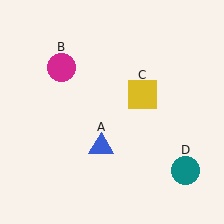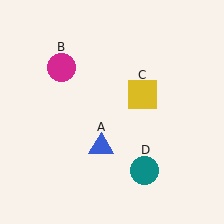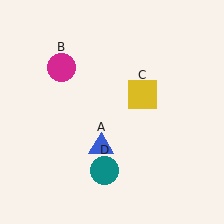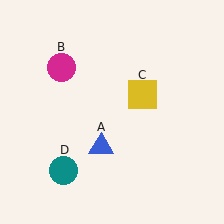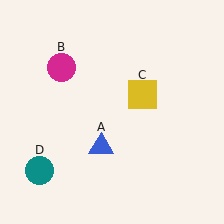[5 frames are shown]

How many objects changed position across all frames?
1 object changed position: teal circle (object D).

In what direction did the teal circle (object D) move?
The teal circle (object D) moved left.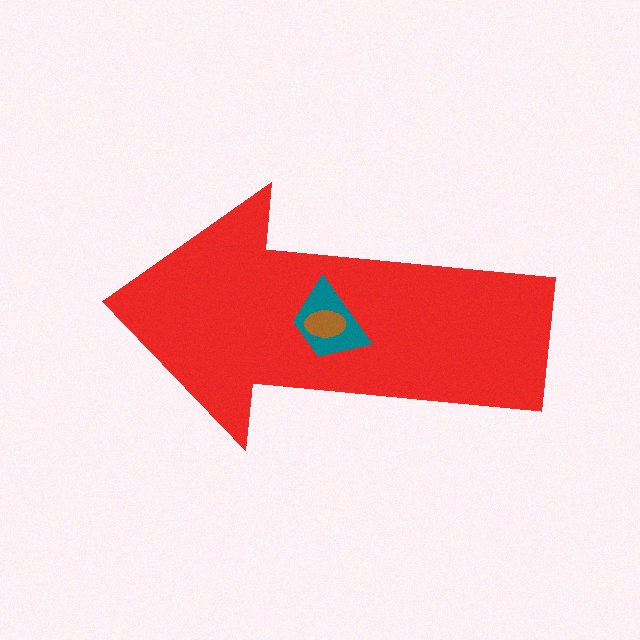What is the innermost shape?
The brown ellipse.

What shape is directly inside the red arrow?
The teal trapezoid.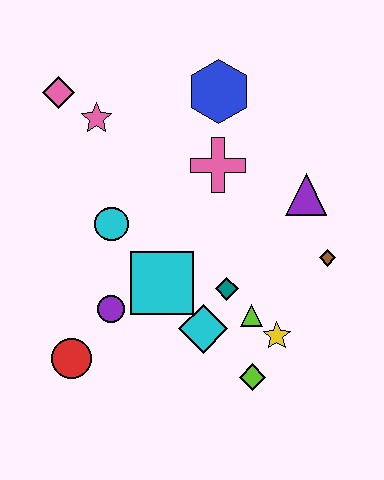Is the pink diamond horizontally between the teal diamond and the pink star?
No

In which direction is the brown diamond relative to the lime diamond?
The brown diamond is above the lime diamond.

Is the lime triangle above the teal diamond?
No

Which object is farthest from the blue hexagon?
The red circle is farthest from the blue hexagon.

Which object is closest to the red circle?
The purple circle is closest to the red circle.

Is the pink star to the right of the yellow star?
No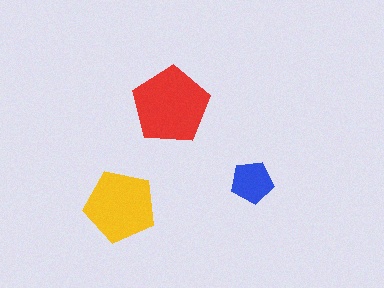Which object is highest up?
The red pentagon is topmost.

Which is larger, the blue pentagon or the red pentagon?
The red one.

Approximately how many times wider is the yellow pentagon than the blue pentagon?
About 1.5 times wider.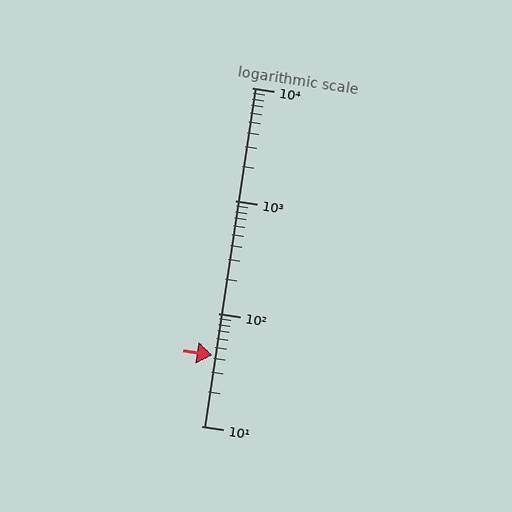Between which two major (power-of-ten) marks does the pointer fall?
The pointer is between 10 and 100.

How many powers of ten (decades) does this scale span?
The scale spans 3 decades, from 10 to 10000.